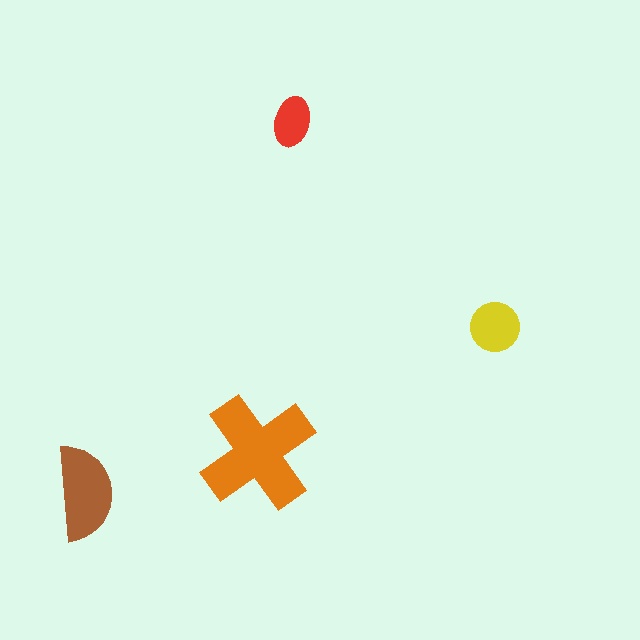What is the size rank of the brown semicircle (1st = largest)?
2nd.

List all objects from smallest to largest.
The red ellipse, the yellow circle, the brown semicircle, the orange cross.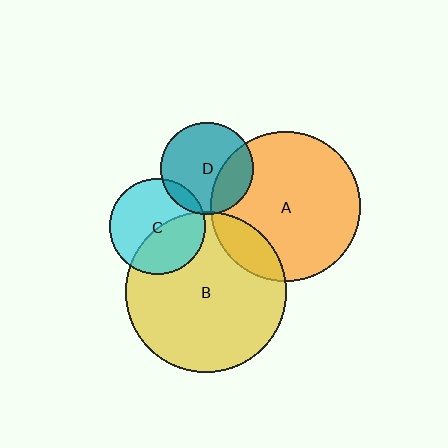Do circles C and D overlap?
Yes.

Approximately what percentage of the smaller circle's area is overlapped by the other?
Approximately 10%.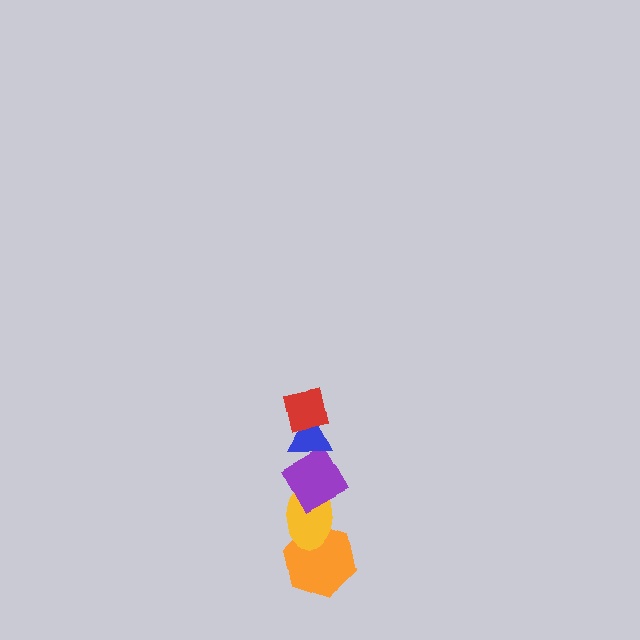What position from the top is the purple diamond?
The purple diamond is 3rd from the top.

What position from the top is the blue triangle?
The blue triangle is 2nd from the top.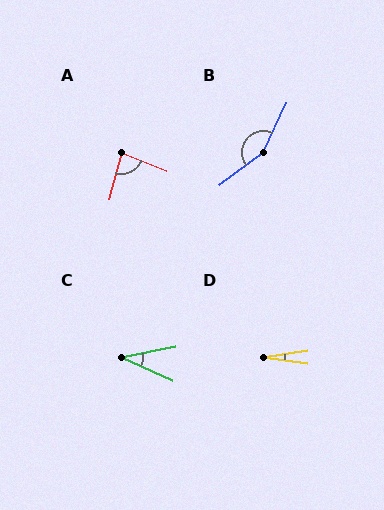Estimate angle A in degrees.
Approximately 83 degrees.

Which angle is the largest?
B, at approximately 152 degrees.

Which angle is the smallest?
D, at approximately 17 degrees.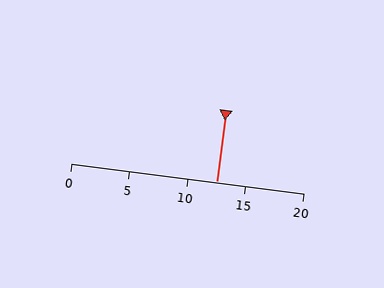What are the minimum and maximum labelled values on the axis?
The axis runs from 0 to 20.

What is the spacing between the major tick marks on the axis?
The major ticks are spaced 5 apart.